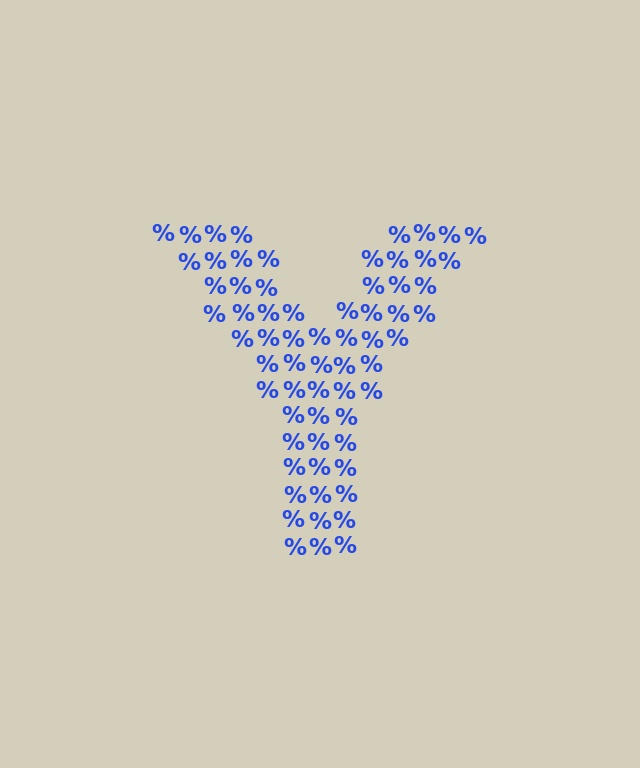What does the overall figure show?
The overall figure shows the letter Y.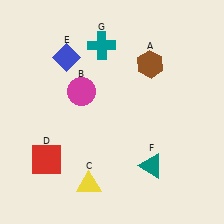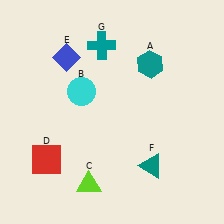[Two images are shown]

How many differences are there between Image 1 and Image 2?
There are 3 differences between the two images.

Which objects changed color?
A changed from brown to teal. B changed from magenta to cyan. C changed from yellow to lime.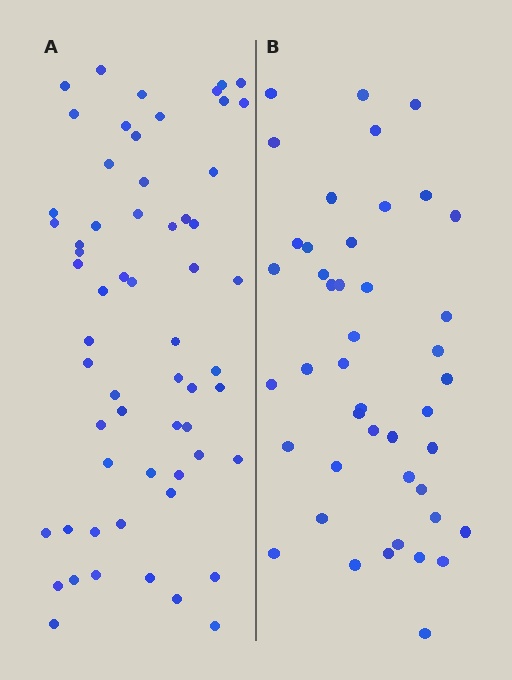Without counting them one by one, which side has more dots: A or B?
Region A (the left region) has more dots.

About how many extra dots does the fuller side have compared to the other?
Region A has approximately 15 more dots than region B.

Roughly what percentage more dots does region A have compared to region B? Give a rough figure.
About 35% more.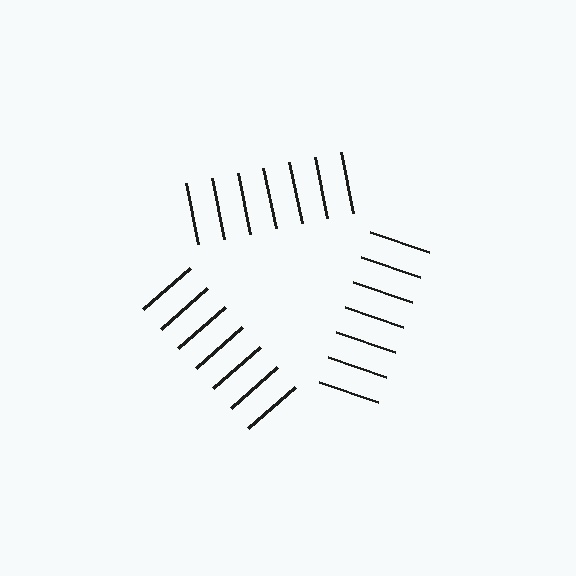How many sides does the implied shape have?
3 sides — the line-ends trace a triangle.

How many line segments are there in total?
21 — 7 along each of the 3 edges.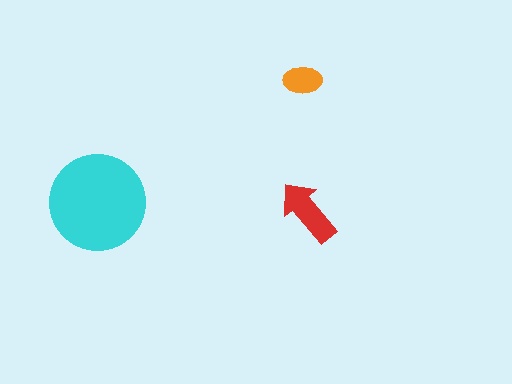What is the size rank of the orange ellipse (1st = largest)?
3rd.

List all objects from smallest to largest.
The orange ellipse, the red arrow, the cyan circle.